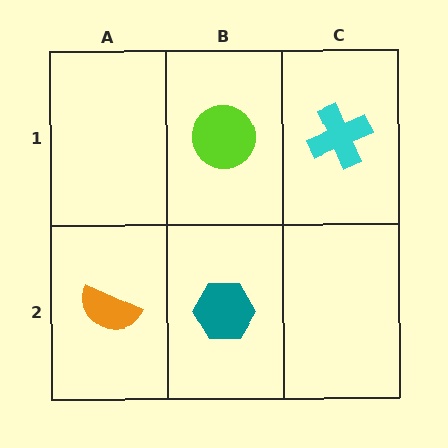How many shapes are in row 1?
2 shapes.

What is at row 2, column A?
An orange semicircle.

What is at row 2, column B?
A teal hexagon.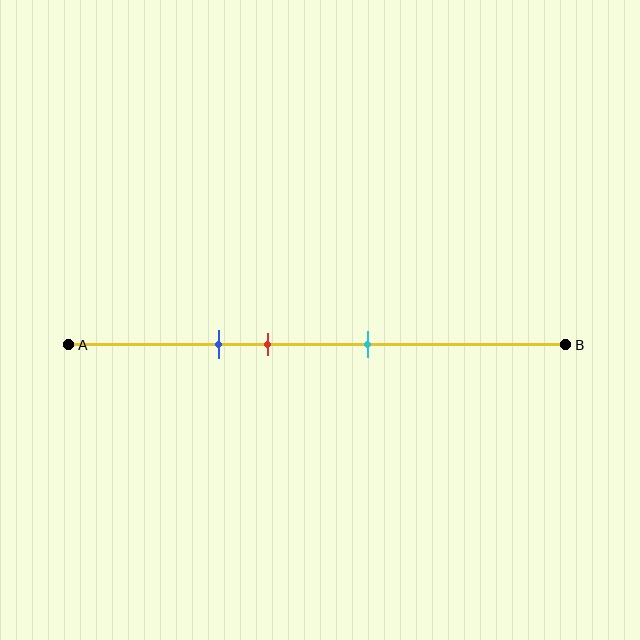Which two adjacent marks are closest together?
The blue and red marks are the closest adjacent pair.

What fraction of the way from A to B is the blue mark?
The blue mark is approximately 30% (0.3) of the way from A to B.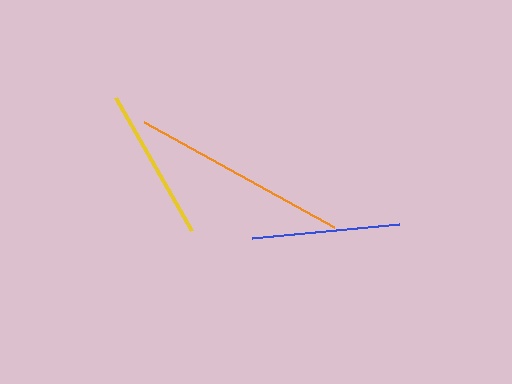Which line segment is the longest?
The orange line is the longest at approximately 217 pixels.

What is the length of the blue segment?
The blue segment is approximately 148 pixels long.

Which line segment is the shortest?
The blue line is the shortest at approximately 148 pixels.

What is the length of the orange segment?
The orange segment is approximately 217 pixels long.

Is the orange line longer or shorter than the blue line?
The orange line is longer than the blue line.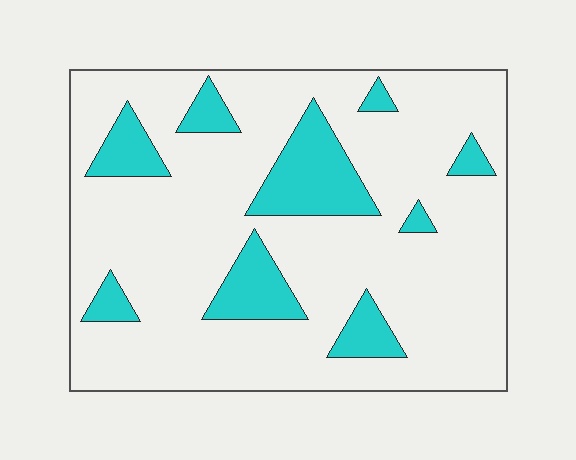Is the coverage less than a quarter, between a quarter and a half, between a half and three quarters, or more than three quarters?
Less than a quarter.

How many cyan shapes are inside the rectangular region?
9.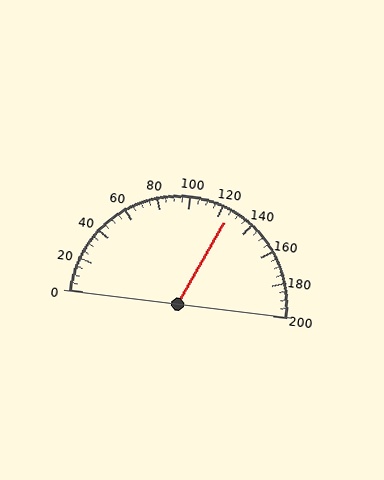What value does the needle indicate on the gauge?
The needle indicates approximately 125.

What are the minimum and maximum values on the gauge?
The gauge ranges from 0 to 200.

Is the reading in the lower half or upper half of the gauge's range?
The reading is in the upper half of the range (0 to 200).